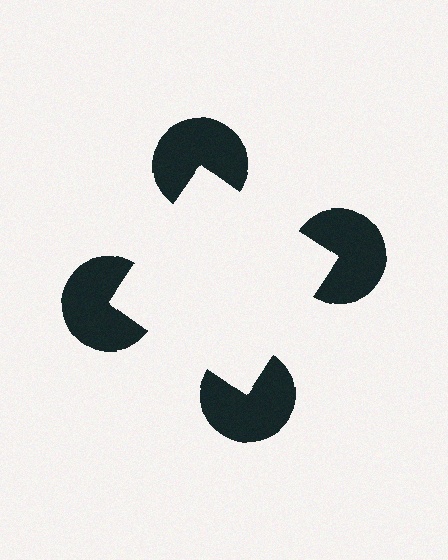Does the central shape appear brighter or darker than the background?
It typically appears slightly brighter than the background, even though no actual brightness change is drawn.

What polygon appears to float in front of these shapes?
An illusory square — its edges are inferred from the aligned wedge cuts in the pac-man discs, not physically drawn.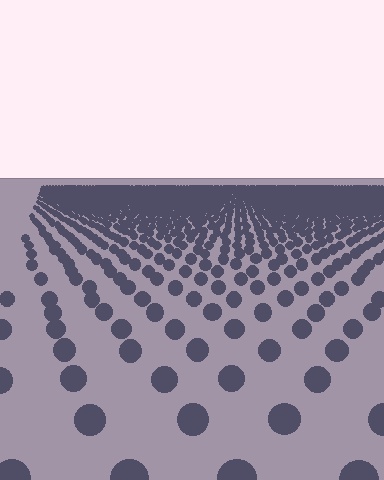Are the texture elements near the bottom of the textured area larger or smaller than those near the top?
Larger. Near the bottom, elements are closer to the viewer and appear at a bigger on-screen size.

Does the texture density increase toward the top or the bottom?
Density increases toward the top.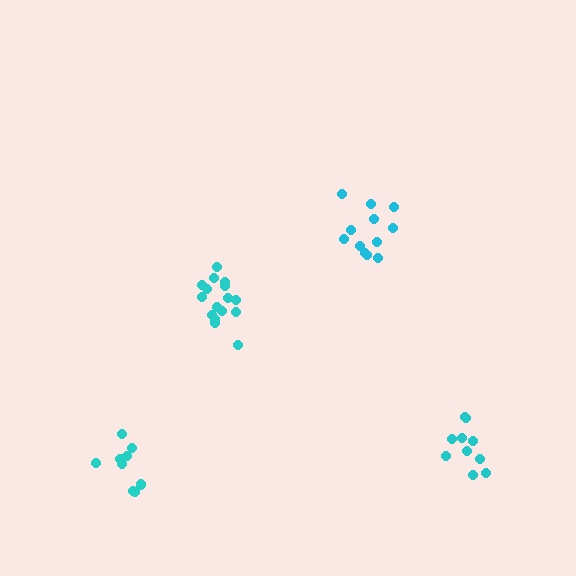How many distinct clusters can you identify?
There are 4 distinct clusters.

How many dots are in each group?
Group 1: 12 dots, Group 2: 16 dots, Group 3: 10 dots, Group 4: 10 dots (48 total).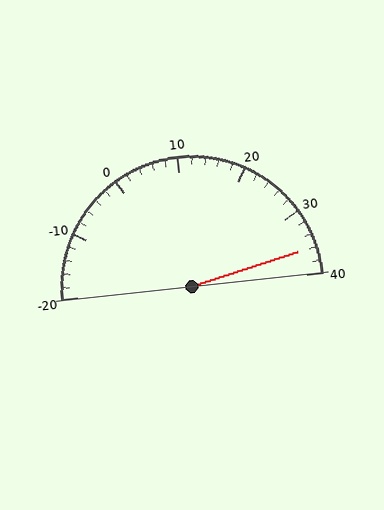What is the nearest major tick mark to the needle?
The nearest major tick mark is 40.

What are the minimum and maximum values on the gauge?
The gauge ranges from -20 to 40.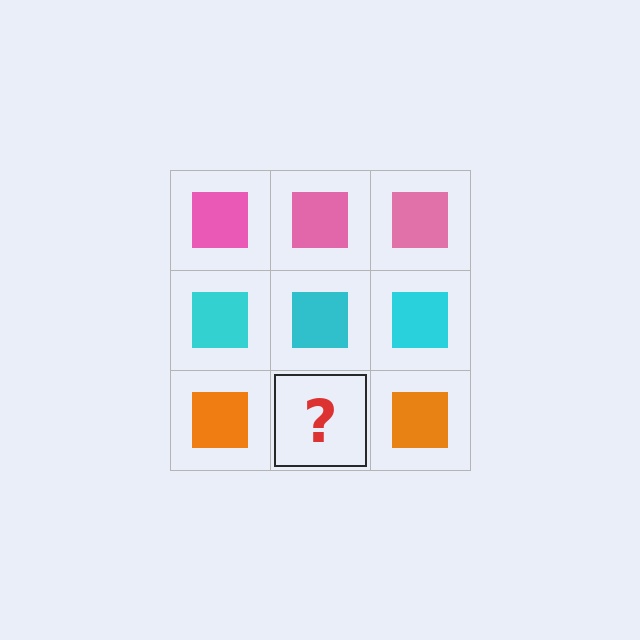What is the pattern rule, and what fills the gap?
The rule is that each row has a consistent color. The gap should be filled with an orange square.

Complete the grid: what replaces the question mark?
The question mark should be replaced with an orange square.